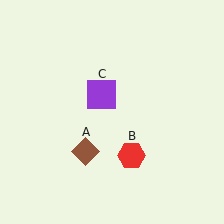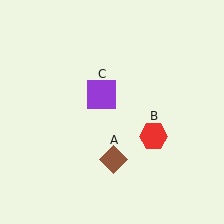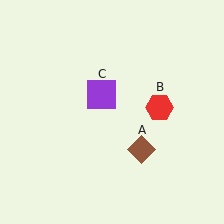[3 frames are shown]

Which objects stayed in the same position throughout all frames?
Purple square (object C) remained stationary.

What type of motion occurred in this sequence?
The brown diamond (object A), red hexagon (object B) rotated counterclockwise around the center of the scene.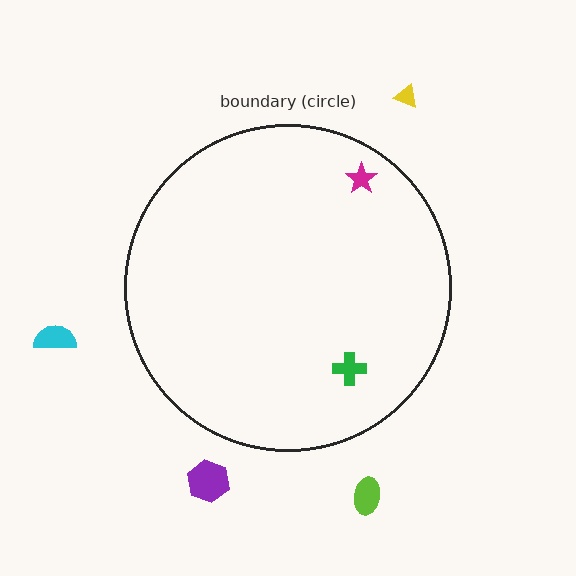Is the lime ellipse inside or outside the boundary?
Outside.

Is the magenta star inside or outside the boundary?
Inside.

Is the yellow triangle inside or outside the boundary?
Outside.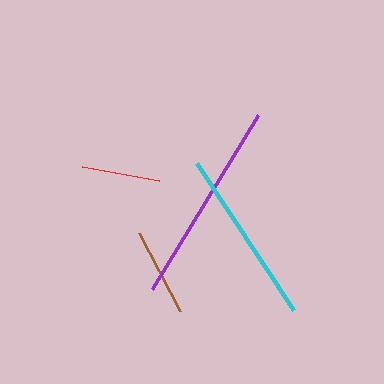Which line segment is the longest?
The purple line is the longest at approximately 204 pixels.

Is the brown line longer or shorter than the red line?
The brown line is longer than the red line.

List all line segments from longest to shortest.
From longest to shortest: purple, cyan, brown, red.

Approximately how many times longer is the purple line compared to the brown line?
The purple line is approximately 2.3 times the length of the brown line.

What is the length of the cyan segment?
The cyan segment is approximately 177 pixels long.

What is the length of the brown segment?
The brown segment is approximately 88 pixels long.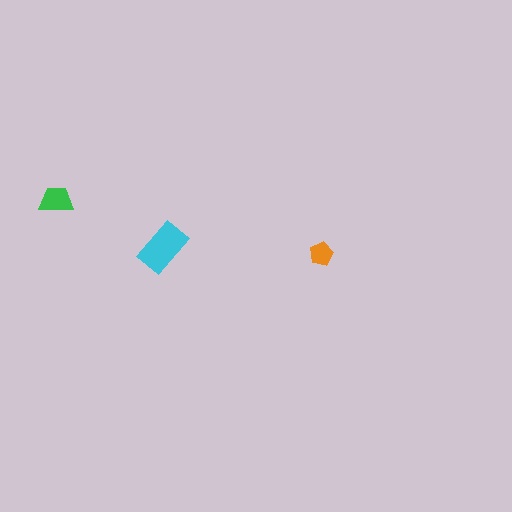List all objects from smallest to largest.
The orange pentagon, the green trapezoid, the cyan rectangle.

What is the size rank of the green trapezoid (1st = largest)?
2nd.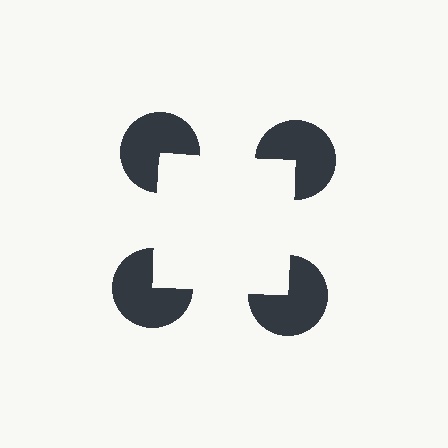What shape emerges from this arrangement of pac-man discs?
An illusory square — its edges are inferred from the aligned wedge cuts in the pac-man discs, not physically drawn.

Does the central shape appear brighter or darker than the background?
It typically appears slightly brighter than the background, even though no actual brightness change is drawn.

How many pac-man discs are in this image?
There are 4 — one at each vertex of the illusory square.